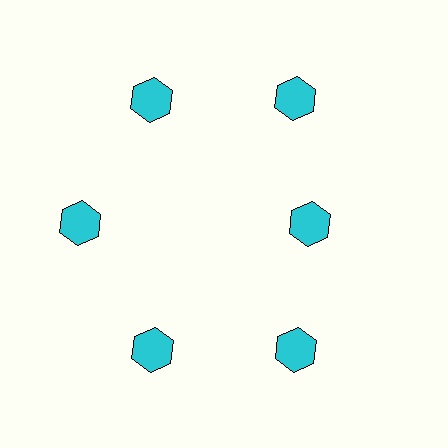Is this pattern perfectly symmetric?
No. The 6 cyan hexagons are arranged in a ring, but one element near the 3 o'clock position is pulled inward toward the center, breaking the 6-fold rotational symmetry.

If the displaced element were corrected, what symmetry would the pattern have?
It would have 6-fold rotational symmetry — the pattern would map onto itself every 60 degrees.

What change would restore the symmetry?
The symmetry would be restored by moving it outward, back onto the ring so that all 6 hexagons sit at equal angles and equal distance from the center.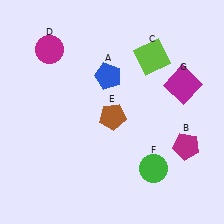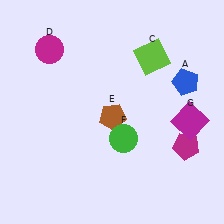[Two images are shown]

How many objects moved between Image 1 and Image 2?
3 objects moved between the two images.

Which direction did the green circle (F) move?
The green circle (F) moved up.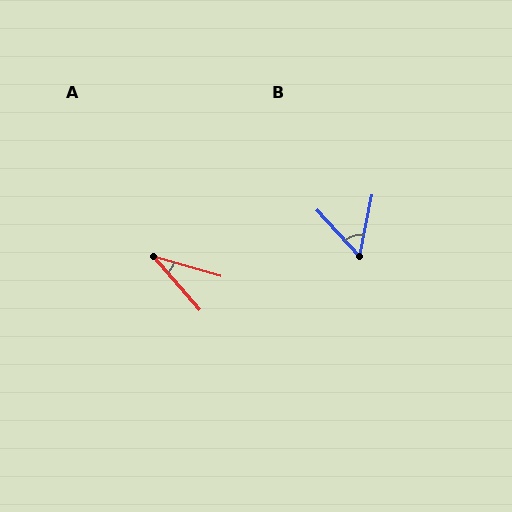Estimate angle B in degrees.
Approximately 54 degrees.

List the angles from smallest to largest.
A (33°), B (54°).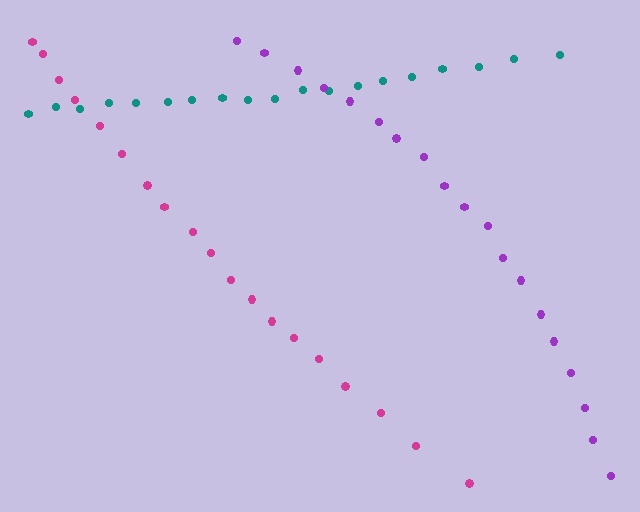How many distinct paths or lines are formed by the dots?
There are 3 distinct paths.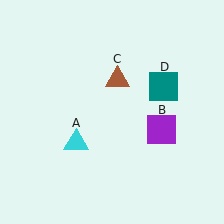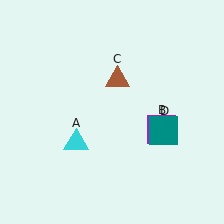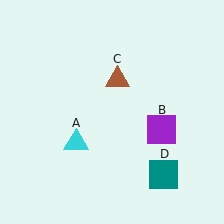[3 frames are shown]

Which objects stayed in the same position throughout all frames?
Cyan triangle (object A) and purple square (object B) and brown triangle (object C) remained stationary.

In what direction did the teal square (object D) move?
The teal square (object D) moved down.